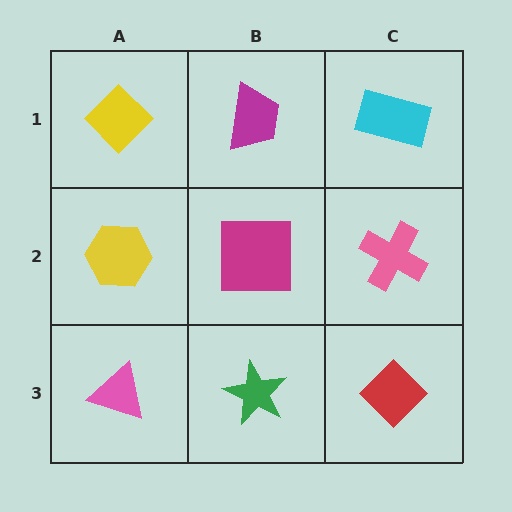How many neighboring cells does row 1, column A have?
2.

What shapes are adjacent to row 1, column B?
A magenta square (row 2, column B), a yellow diamond (row 1, column A), a cyan rectangle (row 1, column C).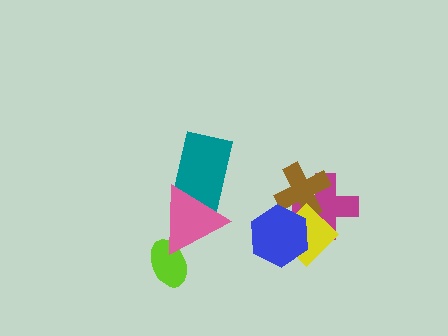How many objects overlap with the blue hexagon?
3 objects overlap with the blue hexagon.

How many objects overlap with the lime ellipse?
1 object overlaps with the lime ellipse.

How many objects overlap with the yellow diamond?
3 objects overlap with the yellow diamond.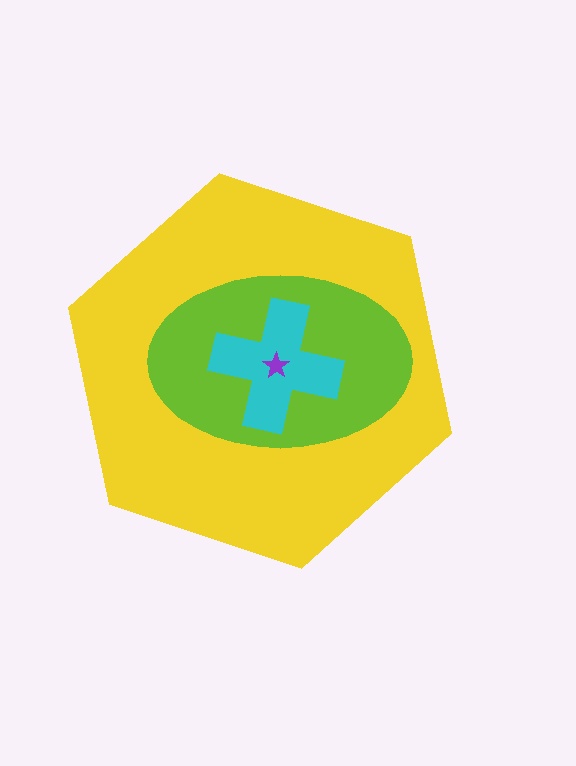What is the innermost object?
The purple star.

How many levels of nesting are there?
4.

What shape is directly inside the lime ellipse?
The cyan cross.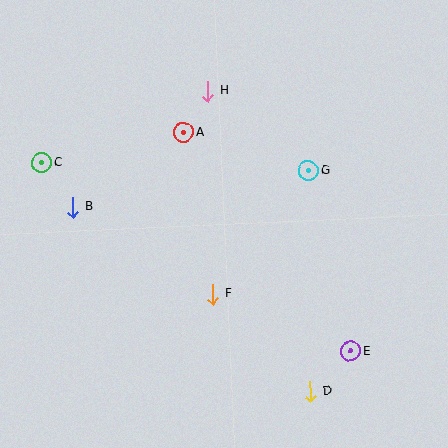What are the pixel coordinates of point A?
Point A is at (184, 132).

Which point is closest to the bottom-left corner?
Point B is closest to the bottom-left corner.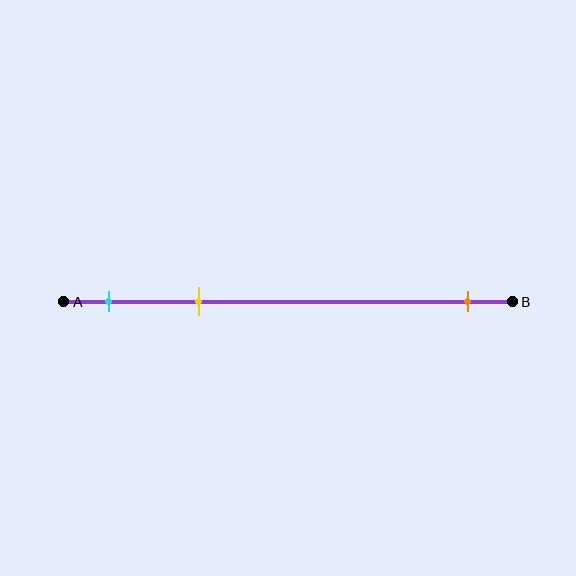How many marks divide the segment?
There are 3 marks dividing the segment.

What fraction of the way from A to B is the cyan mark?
The cyan mark is approximately 10% (0.1) of the way from A to B.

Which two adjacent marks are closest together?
The cyan and yellow marks are the closest adjacent pair.